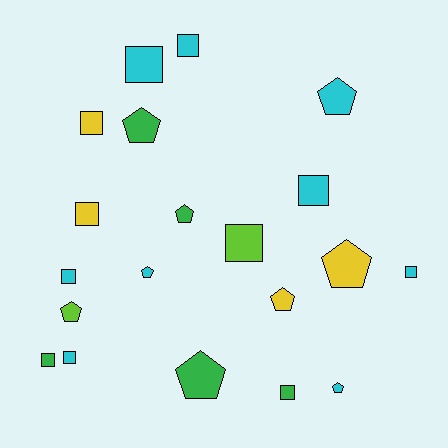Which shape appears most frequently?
Square, with 11 objects.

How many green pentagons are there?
There are 3 green pentagons.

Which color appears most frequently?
Cyan, with 9 objects.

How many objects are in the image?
There are 20 objects.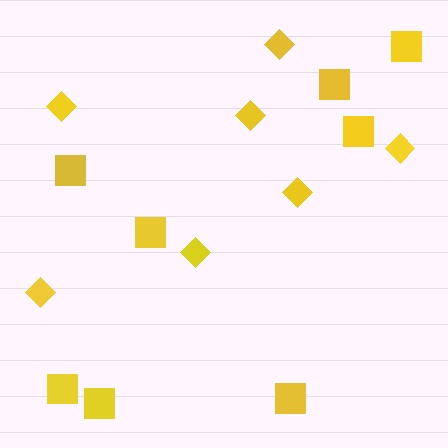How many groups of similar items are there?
There are 2 groups: one group of squares (8) and one group of diamonds (7).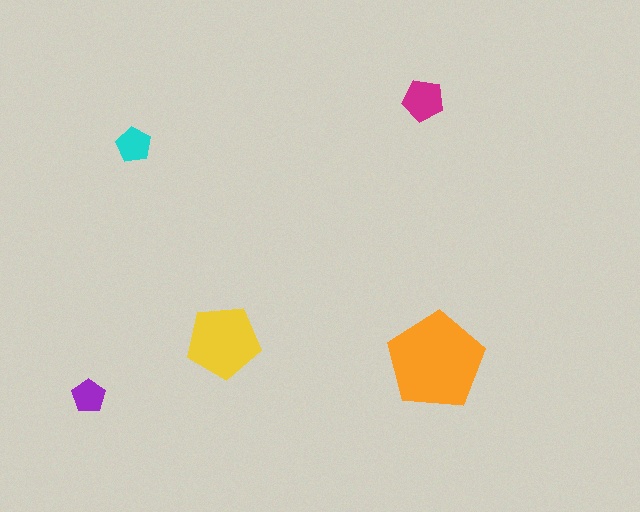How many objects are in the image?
There are 5 objects in the image.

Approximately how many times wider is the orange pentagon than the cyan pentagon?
About 2.5 times wider.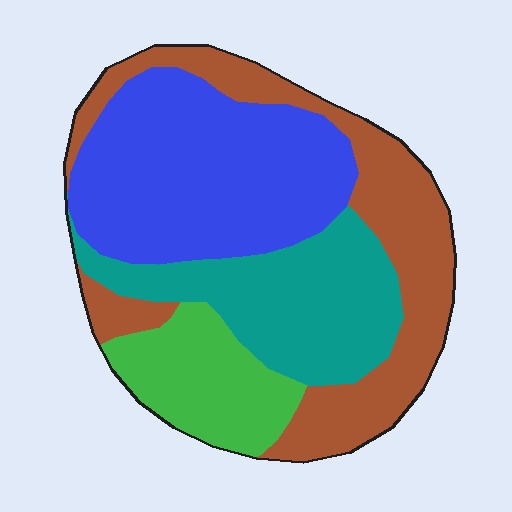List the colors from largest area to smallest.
From largest to smallest: blue, brown, teal, green.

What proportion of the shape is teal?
Teal takes up between a sixth and a third of the shape.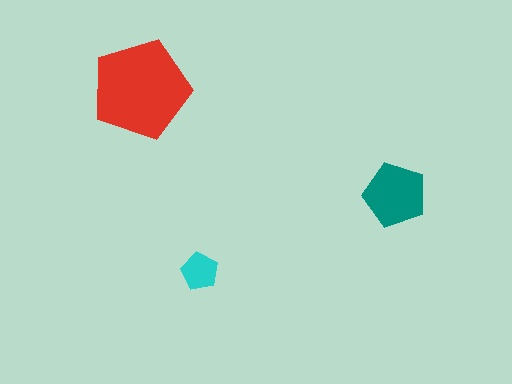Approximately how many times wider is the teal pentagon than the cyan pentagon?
About 1.5 times wider.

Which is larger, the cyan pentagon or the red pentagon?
The red one.